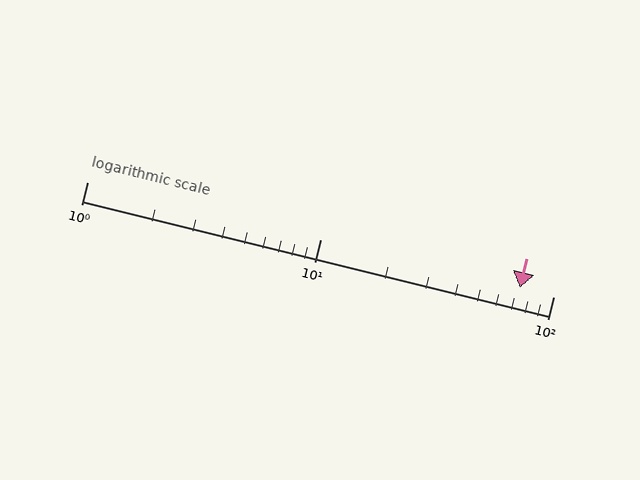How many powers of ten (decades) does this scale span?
The scale spans 2 decades, from 1 to 100.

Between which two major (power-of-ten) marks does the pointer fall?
The pointer is between 10 and 100.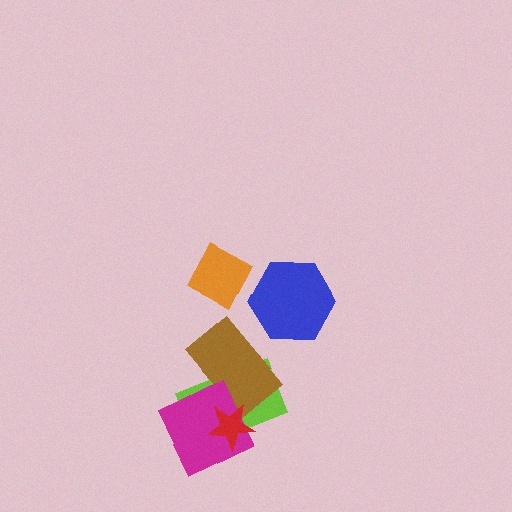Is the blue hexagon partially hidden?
No, no other shape covers it.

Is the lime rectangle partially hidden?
Yes, it is partially covered by another shape.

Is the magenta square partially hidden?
Yes, it is partially covered by another shape.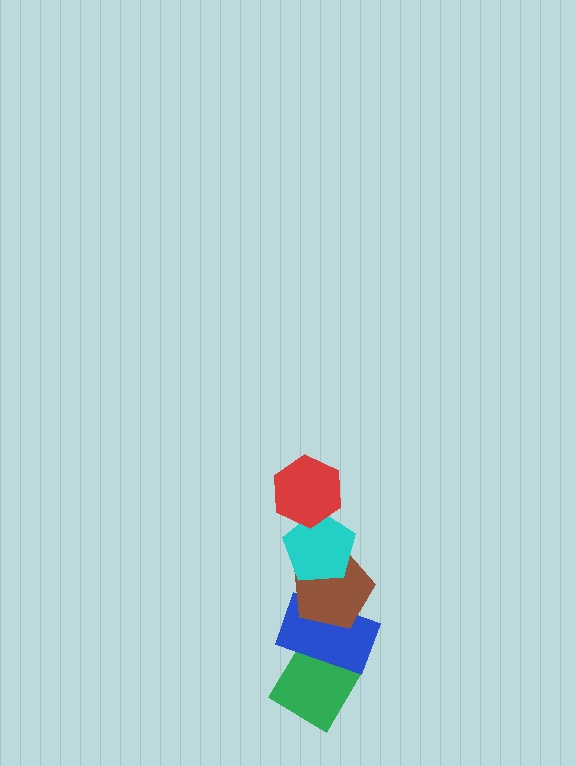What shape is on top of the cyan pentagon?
The red hexagon is on top of the cyan pentagon.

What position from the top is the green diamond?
The green diamond is 5th from the top.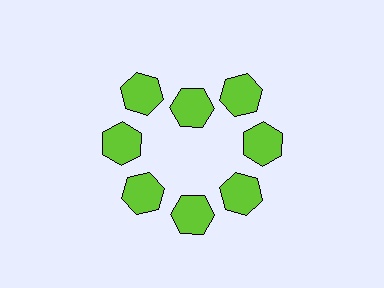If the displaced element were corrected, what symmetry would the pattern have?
It would have 8-fold rotational symmetry — the pattern would map onto itself every 45 degrees.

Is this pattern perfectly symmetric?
No. The 8 lime hexagons are arranged in a ring, but one element near the 12 o'clock position is pulled inward toward the center, breaking the 8-fold rotational symmetry.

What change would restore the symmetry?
The symmetry would be restored by moving it outward, back onto the ring so that all 8 hexagons sit at equal angles and equal distance from the center.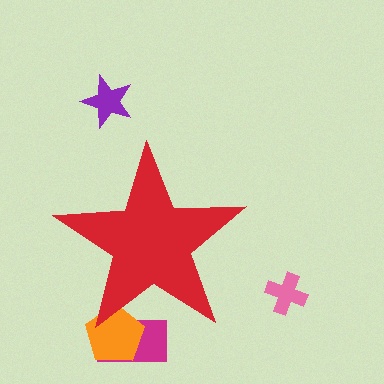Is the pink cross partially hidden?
No, the pink cross is fully visible.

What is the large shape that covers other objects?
A red star.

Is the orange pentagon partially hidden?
Yes, the orange pentagon is partially hidden behind the red star.